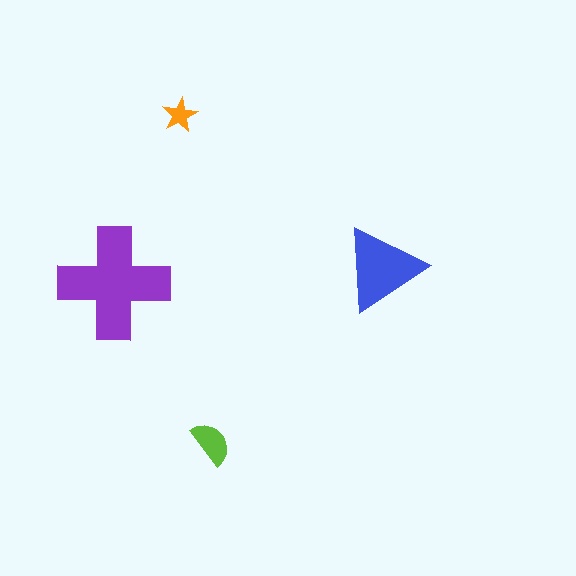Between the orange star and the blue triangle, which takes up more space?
The blue triangle.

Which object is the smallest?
The orange star.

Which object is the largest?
The purple cross.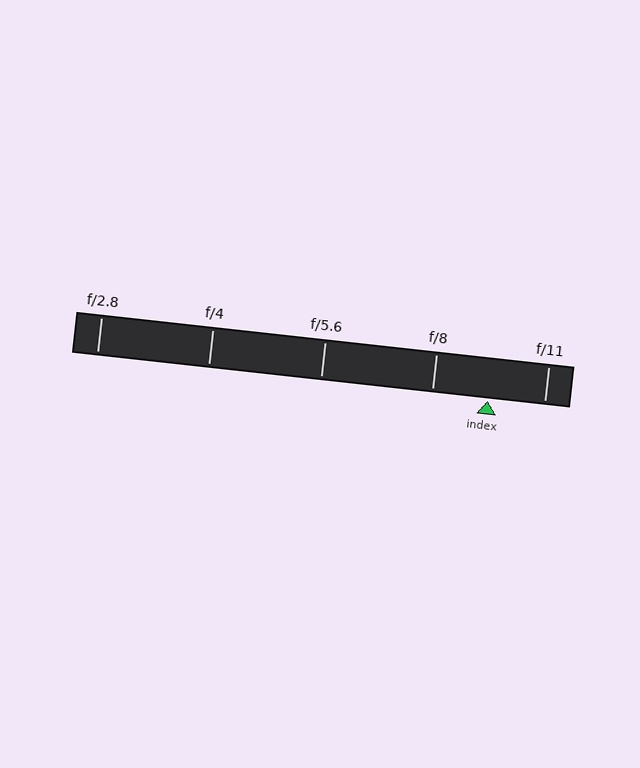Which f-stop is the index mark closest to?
The index mark is closest to f/8.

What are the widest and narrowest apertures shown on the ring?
The widest aperture shown is f/2.8 and the narrowest is f/11.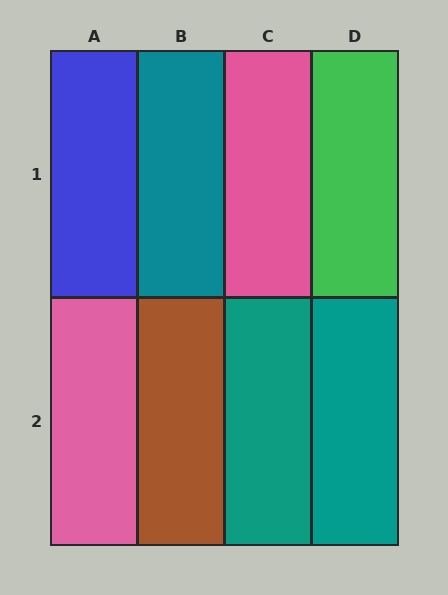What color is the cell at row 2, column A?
Pink.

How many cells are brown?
1 cell is brown.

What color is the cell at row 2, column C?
Teal.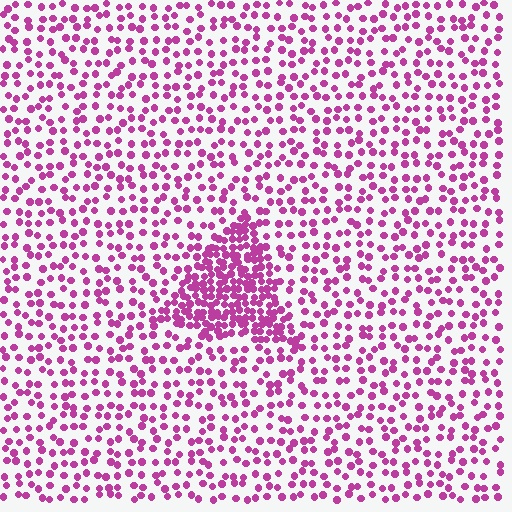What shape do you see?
I see a triangle.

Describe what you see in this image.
The image contains small magenta elements arranged at two different densities. A triangle-shaped region is visible where the elements are more densely packed than the surrounding area.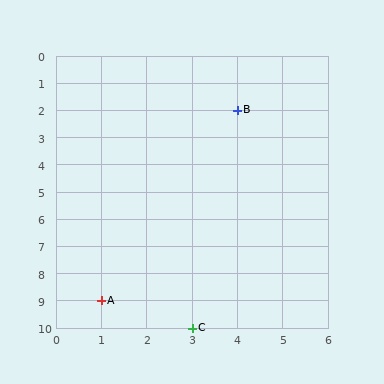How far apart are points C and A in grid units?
Points C and A are 2 columns and 1 row apart (about 2.2 grid units diagonally).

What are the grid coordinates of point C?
Point C is at grid coordinates (3, 10).